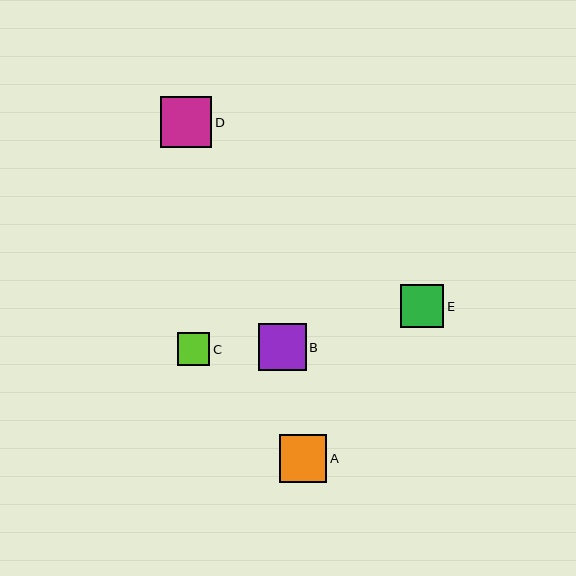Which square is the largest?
Square D is the largest with a size of approximately 51 pixels.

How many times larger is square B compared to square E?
Square B is approximately 1.1 times the size of square E.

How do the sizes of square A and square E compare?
Square A and square E are approximately the same size.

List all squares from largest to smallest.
From largest to smallest: D, B, A, E, C.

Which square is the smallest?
Square C is the smallest with a size of approximately 33 pixels.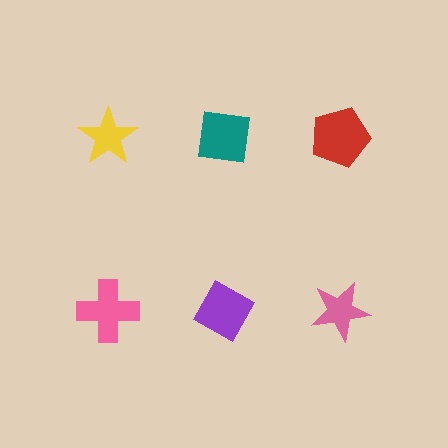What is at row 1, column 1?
A yellow star.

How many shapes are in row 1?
3 shapes.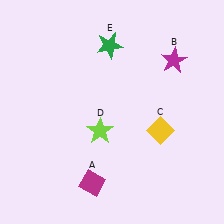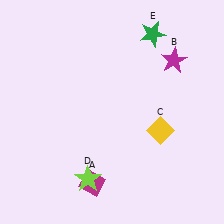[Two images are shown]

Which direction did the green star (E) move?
The green star (E) moved right.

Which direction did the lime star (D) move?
The lime star (D) moved down.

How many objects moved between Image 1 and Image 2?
2 objects moved between the two images.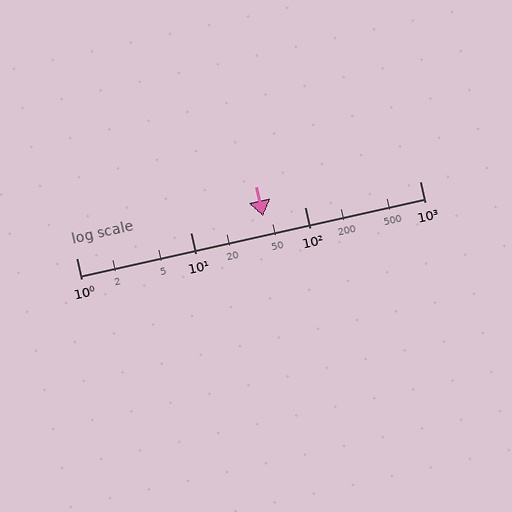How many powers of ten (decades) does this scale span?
The scale spans 3 decades, from 1 to 1000.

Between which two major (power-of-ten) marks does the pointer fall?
The pointer is between 10 and 100.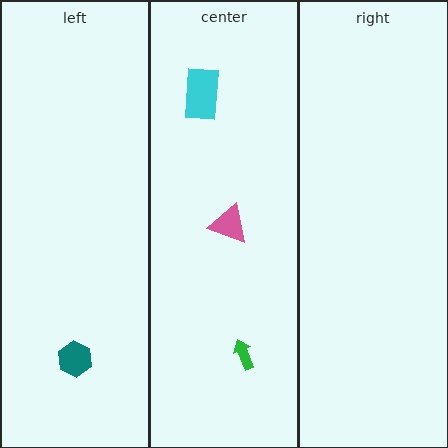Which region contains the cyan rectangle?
The center region.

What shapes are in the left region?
The teal hexagon.